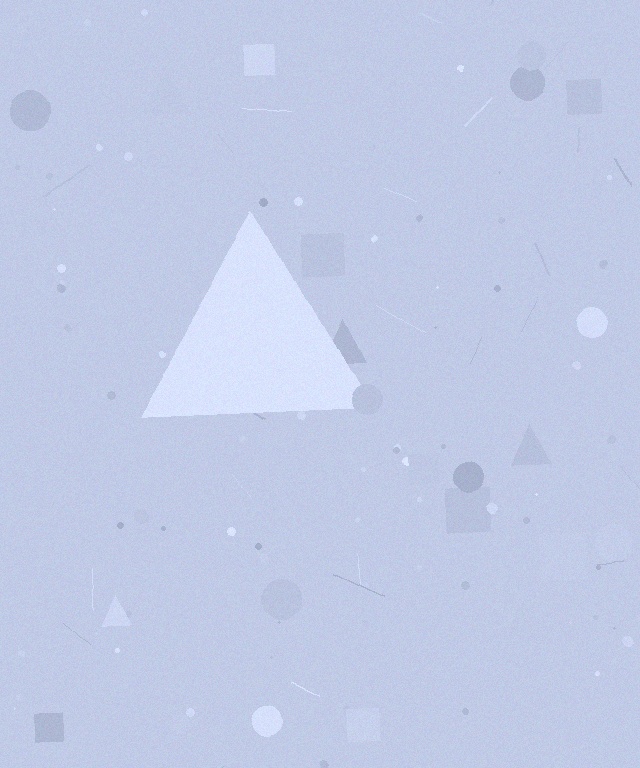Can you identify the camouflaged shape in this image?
The camouflaged shape is a triangle.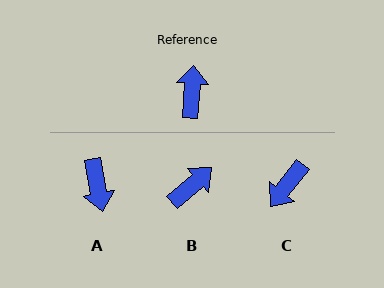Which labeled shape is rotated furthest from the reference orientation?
A, about 165 degrees away.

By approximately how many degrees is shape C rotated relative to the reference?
Approximately 146 degrees counter-clockwise.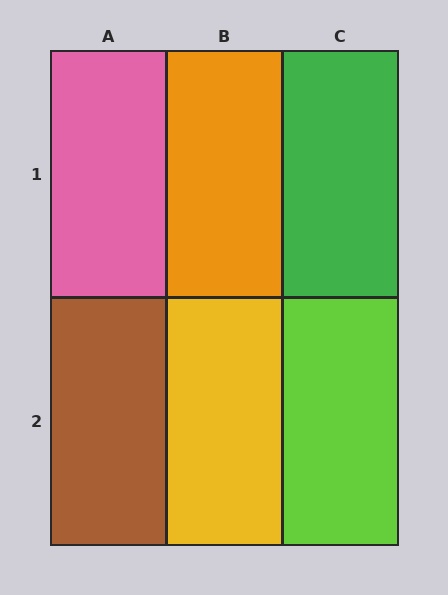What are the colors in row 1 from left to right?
Pink, orange, green.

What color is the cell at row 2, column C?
Lime.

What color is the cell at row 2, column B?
Yellow.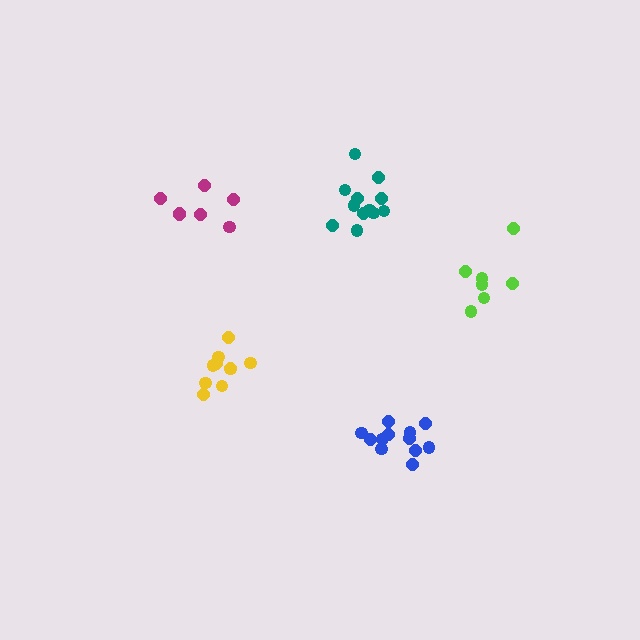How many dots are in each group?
Group 1: 12 dots, Group 2: 12 dots, Group 3: 7 dots, Group 4: 7 dots, Group 5: 10 dots (48 total).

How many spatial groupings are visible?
There are 5 spatial groupings.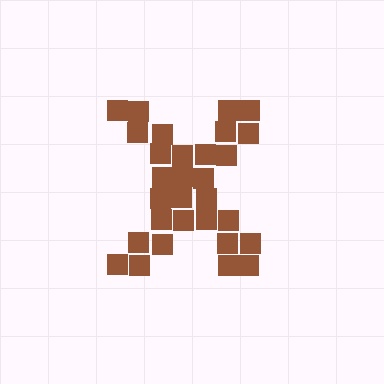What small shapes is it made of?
It is made of small squares.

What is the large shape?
The large shape is the letter X.